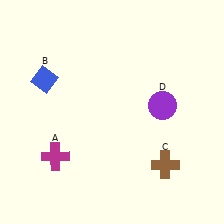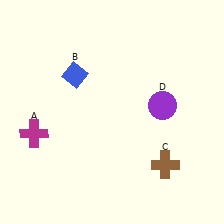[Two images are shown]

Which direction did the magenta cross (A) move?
The magenta cross (A) moved up.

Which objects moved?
The objects that moved are: the magenta cross (A), the blue diamond (B).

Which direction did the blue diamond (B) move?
The blue diamond (B) moved right.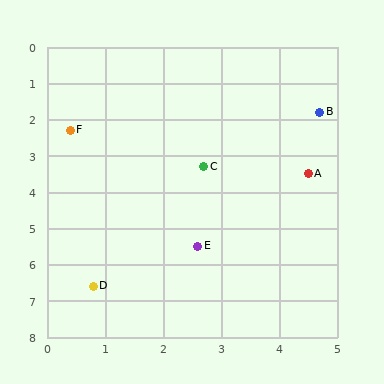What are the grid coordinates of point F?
Point F is at approximately (0.4, 2.3).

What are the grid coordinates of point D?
Point D is at approximately (0.8, 6.6).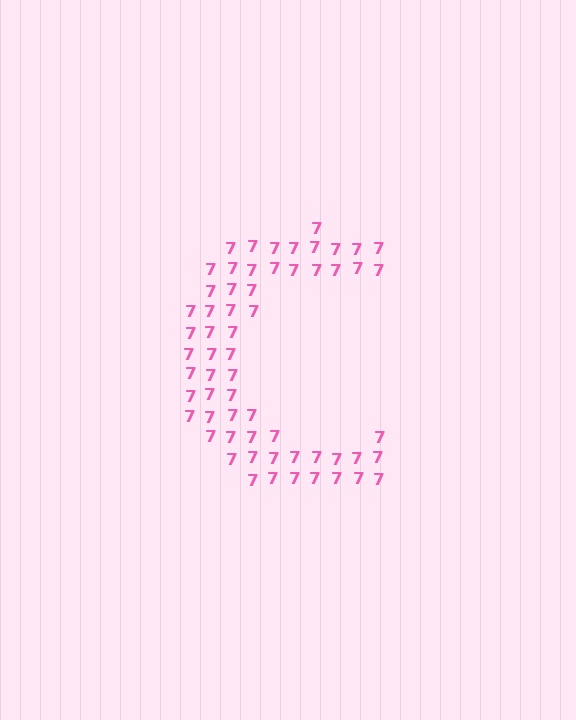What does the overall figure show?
The overall figure shows the letter C.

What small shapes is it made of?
It is made of small digit 7's.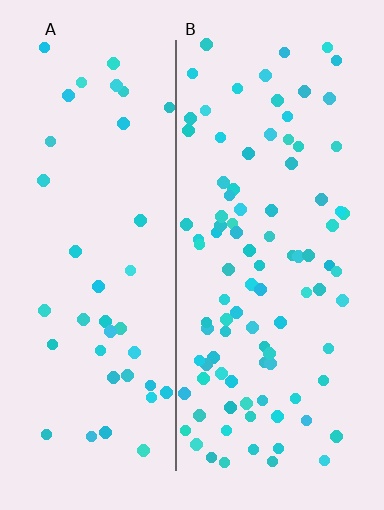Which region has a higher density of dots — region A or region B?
B (the right).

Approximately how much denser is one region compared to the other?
Approximately 2.3× — region B over region A.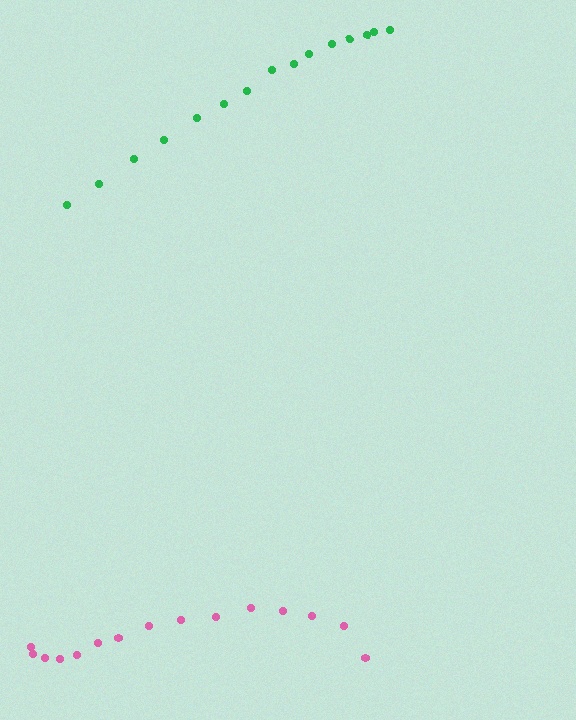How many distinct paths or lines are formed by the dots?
There are 2 distinct paths.